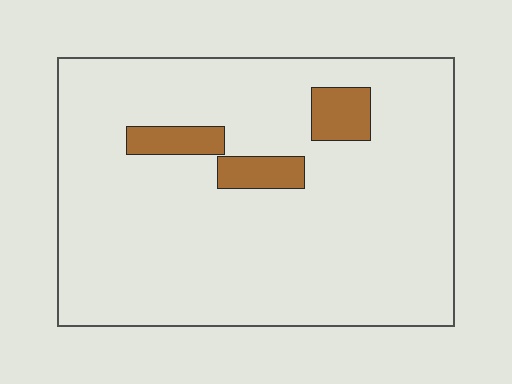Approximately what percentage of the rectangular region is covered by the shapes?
Approximately 10%.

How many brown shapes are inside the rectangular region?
3.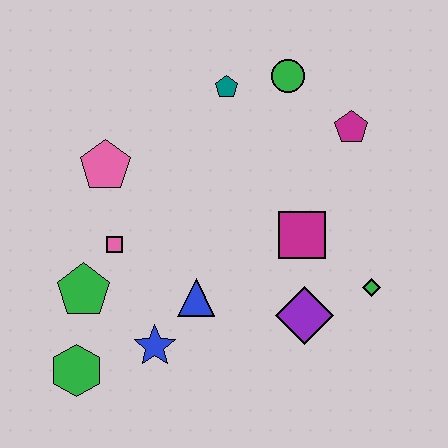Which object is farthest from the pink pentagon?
The green diamond is farthest from the pink pentagon.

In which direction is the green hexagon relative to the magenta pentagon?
The green hexagon is to the left of the magenta pentagon.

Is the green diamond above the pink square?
No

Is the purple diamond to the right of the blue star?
Yes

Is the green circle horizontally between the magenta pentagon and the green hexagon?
Yes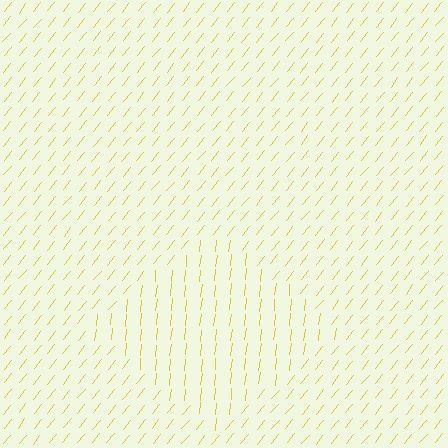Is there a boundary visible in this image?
Yes, there is a texture boundary formed by a change in line orientation.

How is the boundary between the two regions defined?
The boundary is defined purely by a change in line orientation (approximately 33 degrees difference). All lines are the same color and thickness.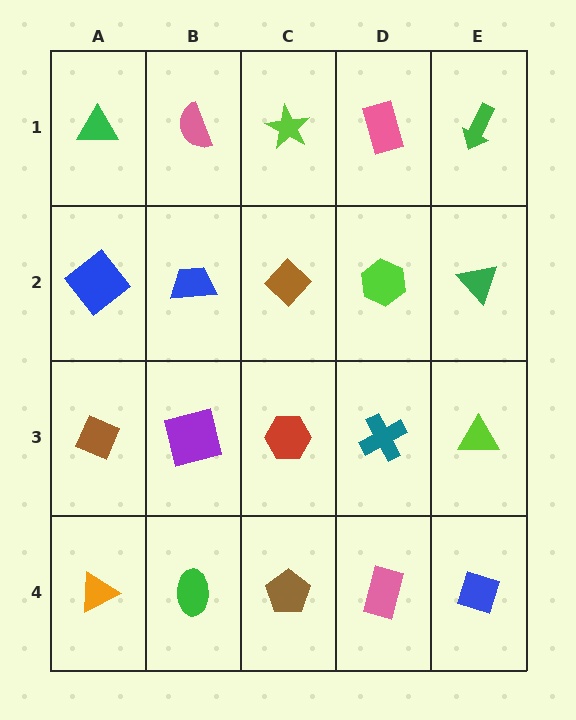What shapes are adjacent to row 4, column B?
A purple square (row 3, column B), an orange triangle (row 4, column A), a brown pentagon (row 4, column C).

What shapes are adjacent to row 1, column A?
A blue diamond (row 2, column A), a pink semicircle (row 1, column B).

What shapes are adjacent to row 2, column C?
A lime star (row 1, column C), a red hexagon (row 3, column C), a blue trapezoid (row 2, column B), a lime hexagon (row 2, column D).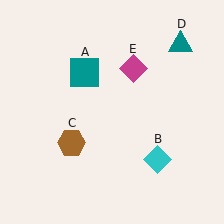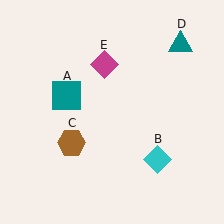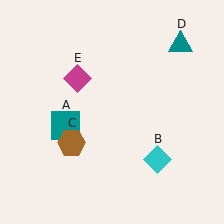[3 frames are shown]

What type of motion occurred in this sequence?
The teal square (object A), magenta diamond (object E) rotated counterclockwise around the center of the scene.